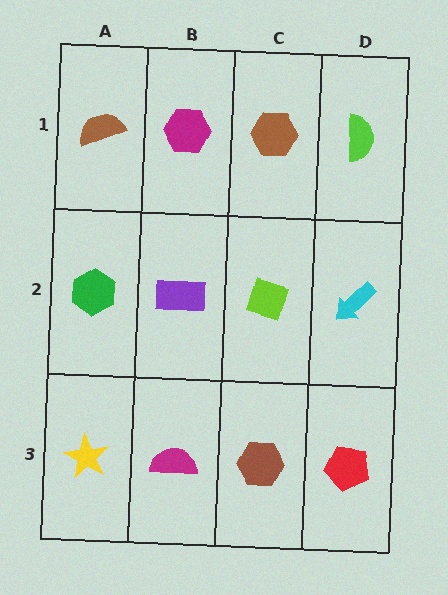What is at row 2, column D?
A cyan arrow.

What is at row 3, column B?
A magenta semicircle.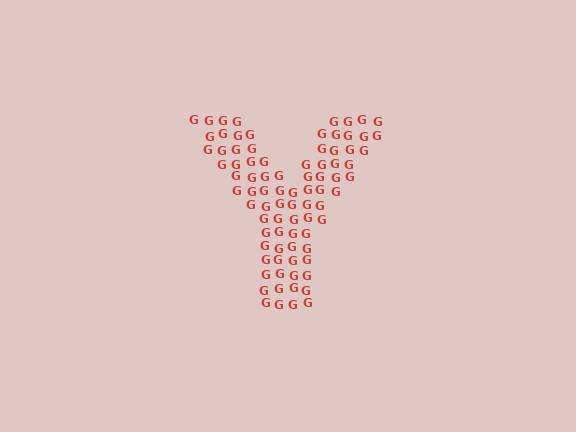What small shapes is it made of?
It is made of small letter G's.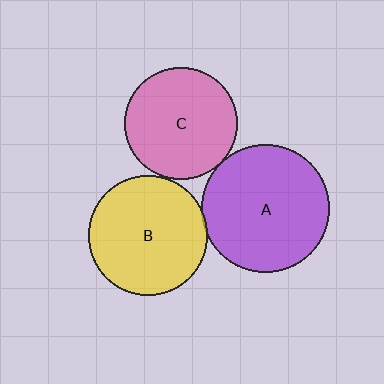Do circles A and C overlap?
Yes.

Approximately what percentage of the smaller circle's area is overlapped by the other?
Approximately 5%.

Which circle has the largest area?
Circle A (purple).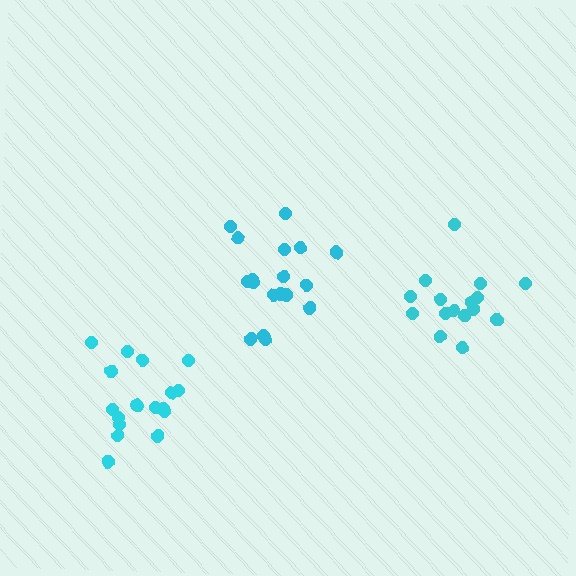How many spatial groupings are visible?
There are 3 spatial groupings.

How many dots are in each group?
Group 1: 16 dots, Group 2: 18 dots, Group 3: 17 dots (51 total).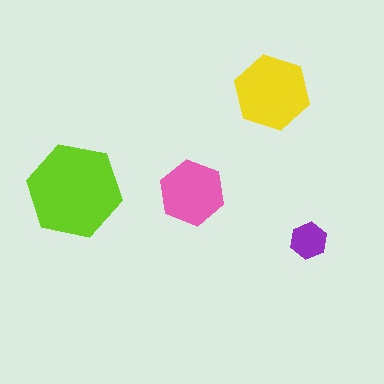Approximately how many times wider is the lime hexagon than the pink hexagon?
About 1.5 times wider.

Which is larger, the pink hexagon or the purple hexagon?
The pink one.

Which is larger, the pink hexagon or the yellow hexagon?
The yellow one.